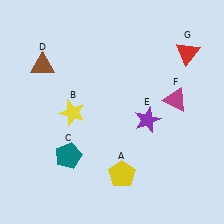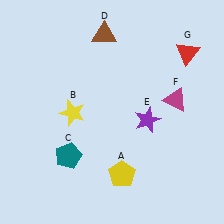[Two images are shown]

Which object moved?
The brown triangle (D) moved right.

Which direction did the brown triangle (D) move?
The brown triangle (D) moved right.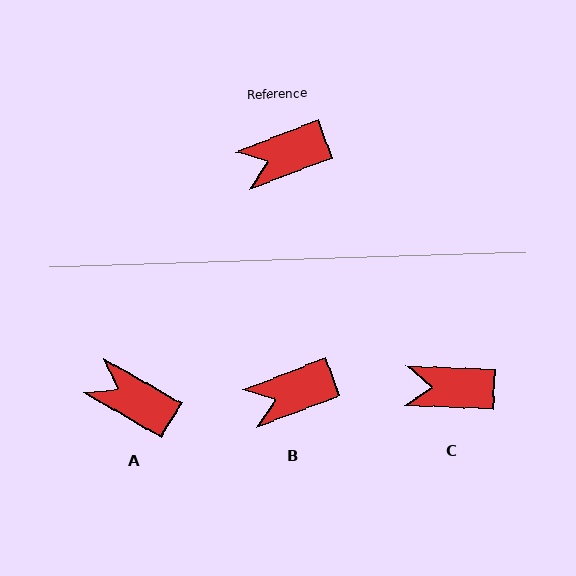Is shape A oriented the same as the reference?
No, it is off by about 51 degrees.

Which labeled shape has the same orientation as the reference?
B.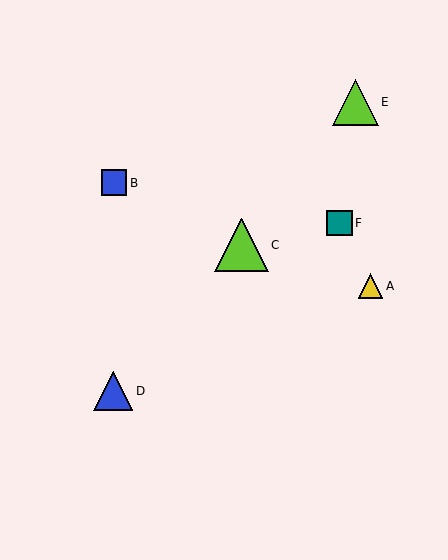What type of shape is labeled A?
Shape A is a yellow triangle.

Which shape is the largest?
The lime triangle (labeled C) is the largest.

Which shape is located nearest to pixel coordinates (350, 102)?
The lime triangle (labeled E) at (355, 102) is nearest to that location.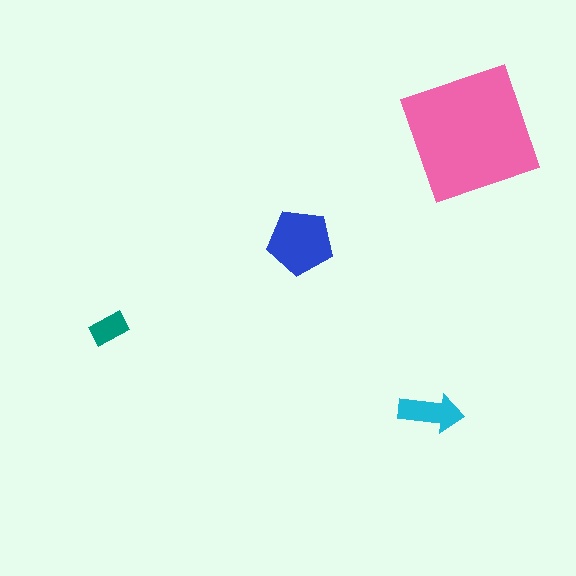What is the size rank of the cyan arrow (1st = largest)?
3rd.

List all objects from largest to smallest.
The pink square, the blue pentagon, the cyan arrow, the teal rectangle.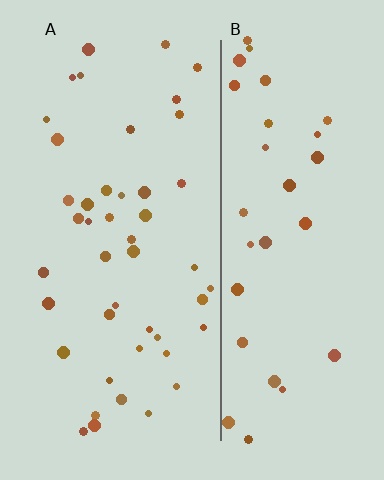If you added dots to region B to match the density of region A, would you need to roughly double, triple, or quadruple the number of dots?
Approximately double.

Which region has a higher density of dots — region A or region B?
A (the left).